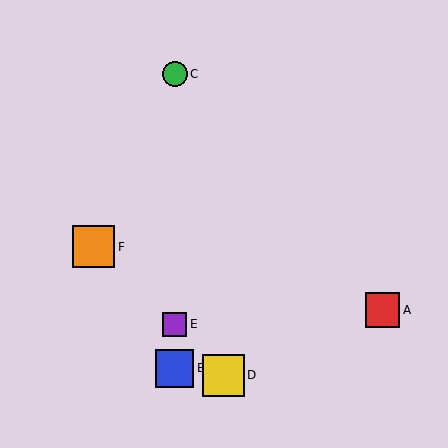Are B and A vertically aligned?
No, B is at x≈175 and A is at x≈383.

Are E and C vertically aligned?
Yes, both are at x≈175.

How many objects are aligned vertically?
3 objects (B, C, E) are aligned vertically.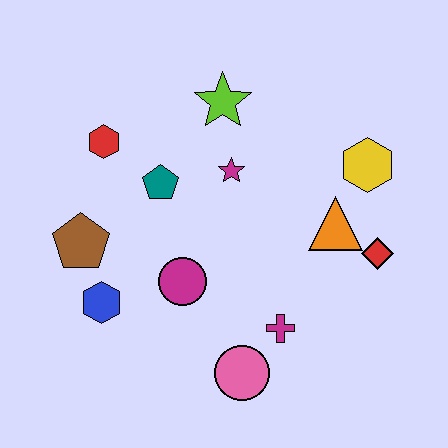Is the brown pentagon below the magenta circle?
No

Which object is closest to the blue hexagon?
The brown pentagon is closest to the blue hexagon.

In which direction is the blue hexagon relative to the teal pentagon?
The blue hexagon is below the teal pentagon.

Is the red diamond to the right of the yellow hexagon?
Yes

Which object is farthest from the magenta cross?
The red hexagon is farthest from the magenta cross.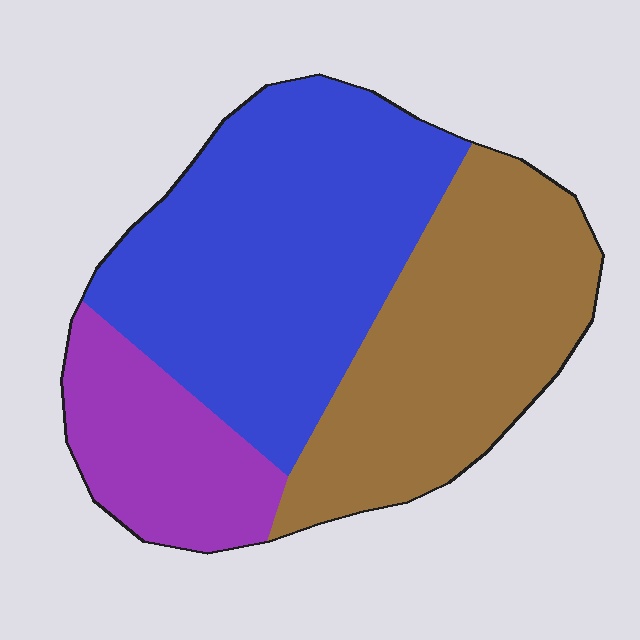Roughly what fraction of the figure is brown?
Brown covers 36% of the figure.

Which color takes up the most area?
Blue, at roughly 45%.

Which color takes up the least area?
Purple, at roughly 20%.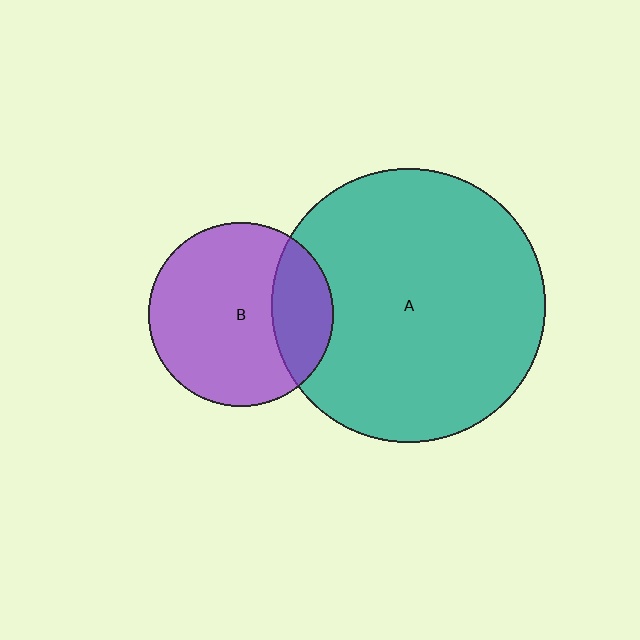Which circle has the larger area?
Circle A (teal).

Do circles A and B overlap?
Yes.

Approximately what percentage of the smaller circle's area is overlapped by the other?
Approximately 25%.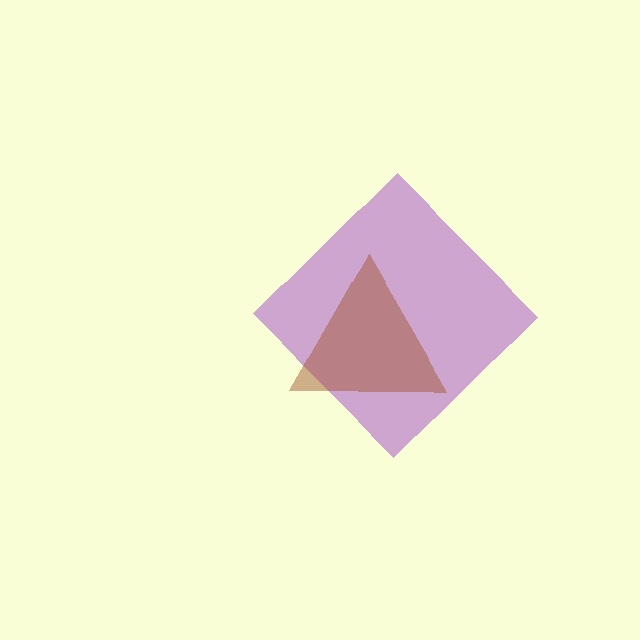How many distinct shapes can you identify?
There are 2 distinct shapes: a purple diamond, a brown triangle.